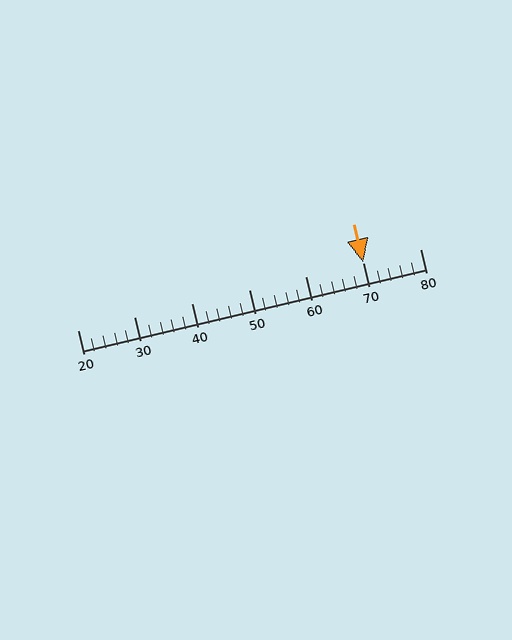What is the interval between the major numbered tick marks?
The major tick marks are spaced 10 units apart.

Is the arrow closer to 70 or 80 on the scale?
The arrow is closer to 70.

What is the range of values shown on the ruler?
The ruler shows values from 20 to 80.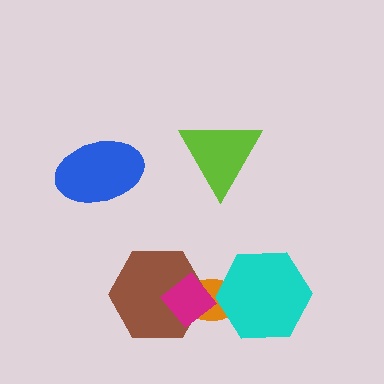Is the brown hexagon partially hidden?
Yes, it is partially covered by another shape.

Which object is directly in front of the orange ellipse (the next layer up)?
The brown hexagon is directly in front of the orange ellipse.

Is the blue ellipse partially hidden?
No, no other shape covers it.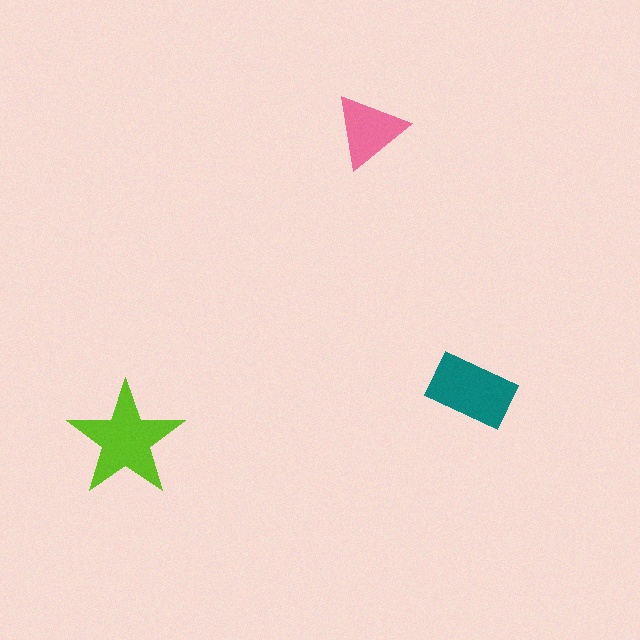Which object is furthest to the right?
The teal rectangle is rightmost.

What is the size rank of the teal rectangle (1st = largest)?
2nd.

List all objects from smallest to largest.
The pink triangle, the teal rectangle, the lime star.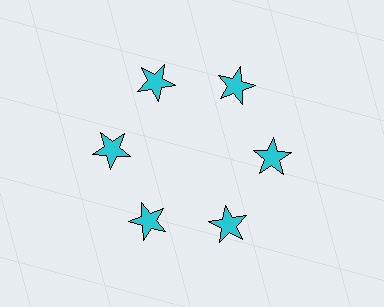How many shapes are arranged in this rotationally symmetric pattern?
There are 6 shapes, arranged in 6 groups of 1.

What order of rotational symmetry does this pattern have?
This pattern has 6-fold rotational symmetry.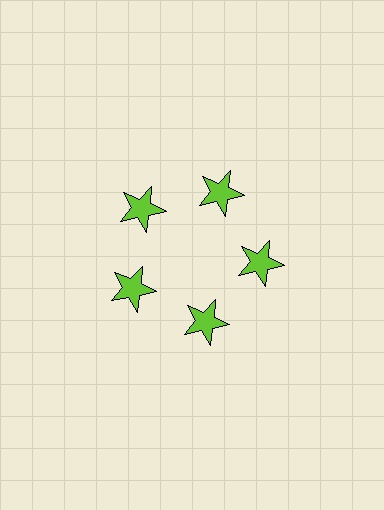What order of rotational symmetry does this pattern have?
This pattern has 5-fold rotational symmetry.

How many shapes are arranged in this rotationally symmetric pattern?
There are 5 shapes, arranged in 5 groups of 1.